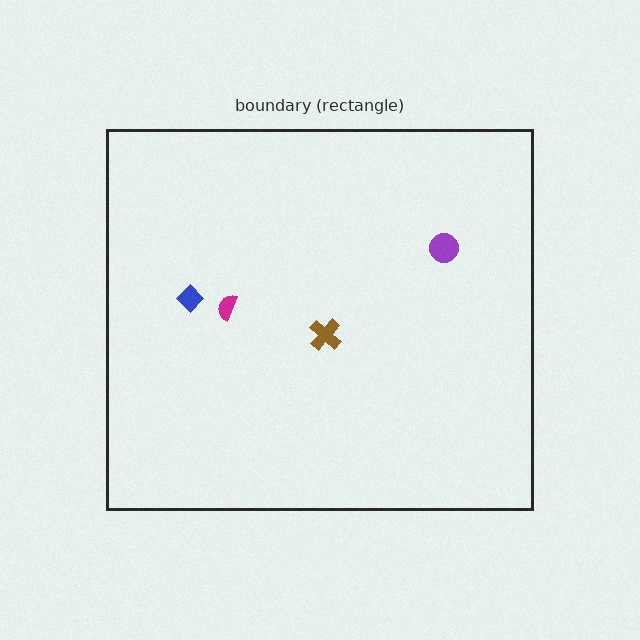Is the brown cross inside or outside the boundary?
Inside.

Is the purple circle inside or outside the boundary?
Inside.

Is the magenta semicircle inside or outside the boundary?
Inside.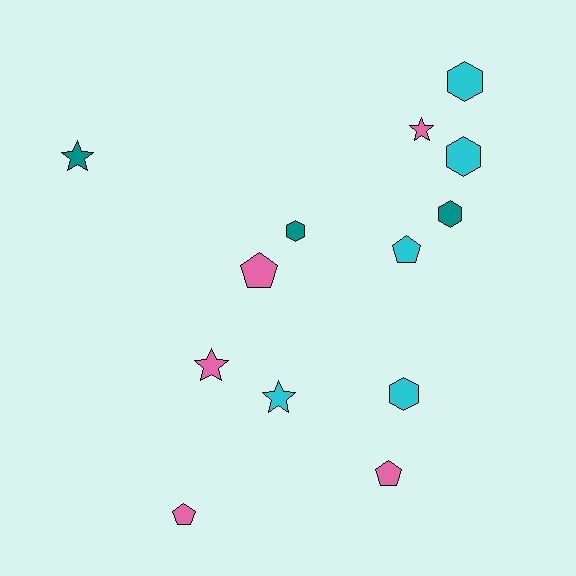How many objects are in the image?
There are 13 objects.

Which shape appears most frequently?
Hexagon, with 5 objects.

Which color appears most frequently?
Cyan, with 5 objects.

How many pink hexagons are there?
There are no pink hexagons.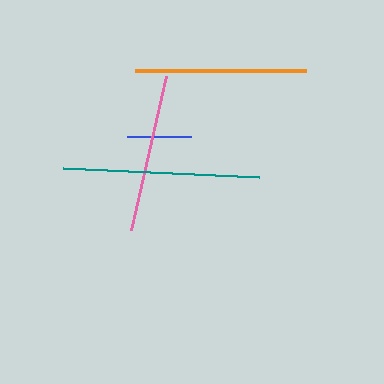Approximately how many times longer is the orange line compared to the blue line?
The orange line is approximately 2.7 times the length of the blue line.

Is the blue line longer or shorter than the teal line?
The teal line is longer than the blue line.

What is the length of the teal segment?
The teal segment is approximately 196 pixels long.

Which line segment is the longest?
The teal line is the longest at approximately 196 pixels.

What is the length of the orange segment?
The orange segment is approximately 171 pixels long.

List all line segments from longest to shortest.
From longest to shortest: teal, orange, pink, blue.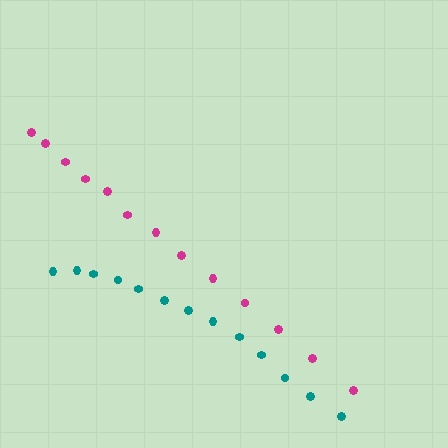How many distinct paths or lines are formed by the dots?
There are 2 distinct paths.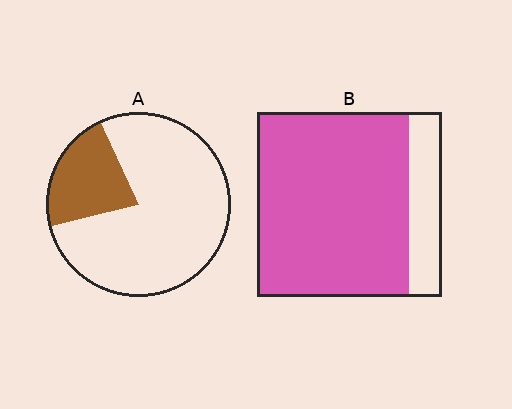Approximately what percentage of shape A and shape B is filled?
A is approximately 20% and B is approximately 80%.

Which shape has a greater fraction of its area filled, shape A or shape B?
Shape B.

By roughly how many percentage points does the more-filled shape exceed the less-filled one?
By roughly 60 percentage points (B over A).